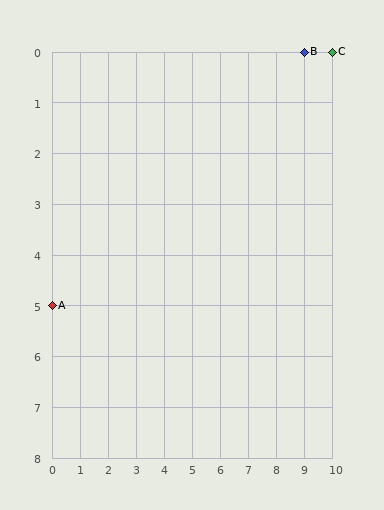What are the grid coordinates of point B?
Point B is at grid coordinates (9, 0).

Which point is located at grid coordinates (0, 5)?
Point A is at (0, 5).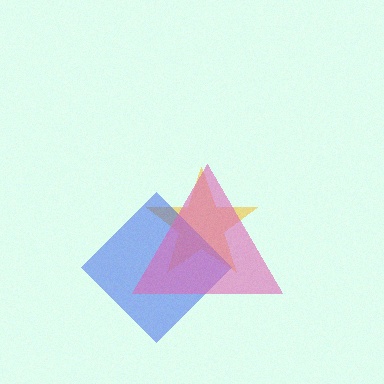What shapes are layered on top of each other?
The layered shapes are: a yellow star, a blue diamond, a pink triangle.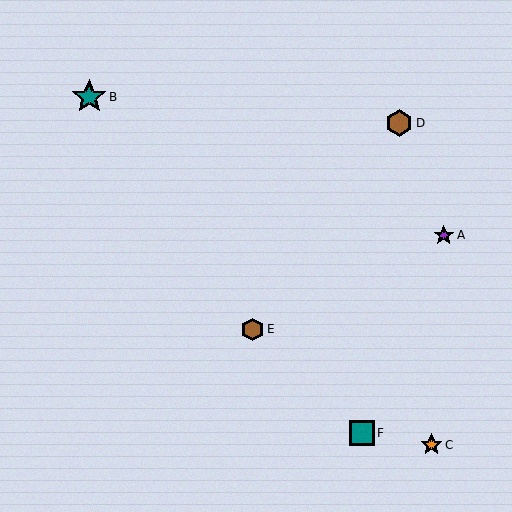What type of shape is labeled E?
Shape E is a brown hexagon.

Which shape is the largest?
The teal star (labeled B) is the largest.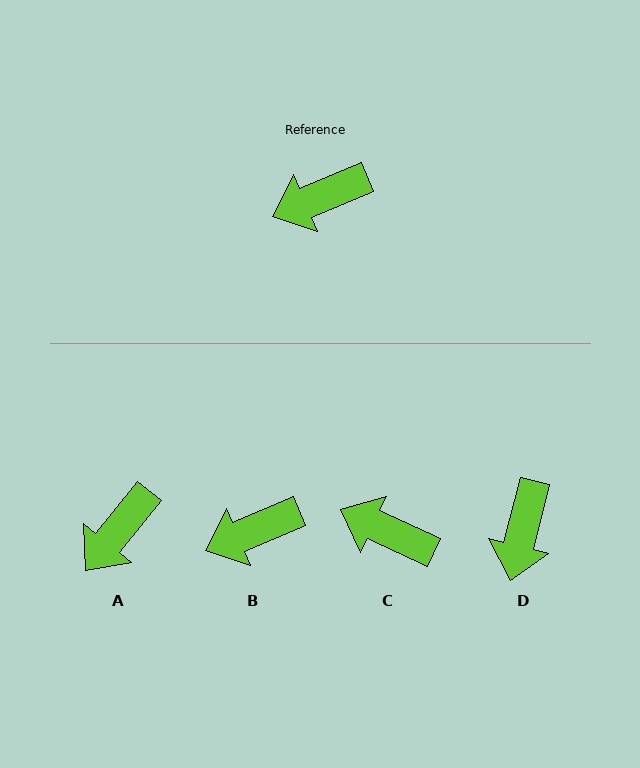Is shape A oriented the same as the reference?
No, it is off by about 28 degrees.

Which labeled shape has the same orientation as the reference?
B.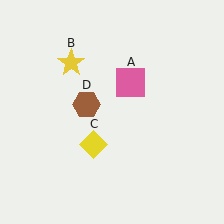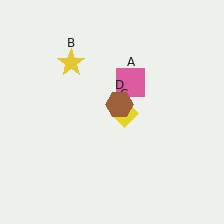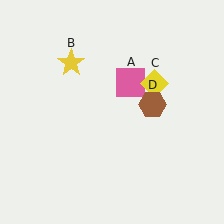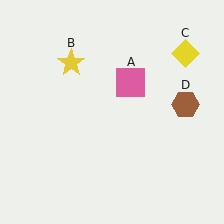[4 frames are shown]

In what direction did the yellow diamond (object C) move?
The yellow diamond (object C) moved up and to the right.